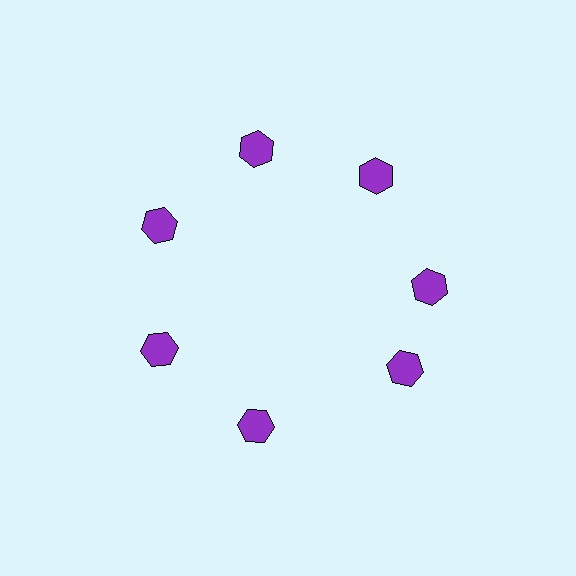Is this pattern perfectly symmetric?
No. The 7 purple hexagons are arranged in a ring, but one element near the 5 o'clock position is rotated out of alignment along the ring, breaking the 7-fold rotational symmetry.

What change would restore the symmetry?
The symmetry would be restored by rotating it back into even spacing with its neighbors so that all 7 hexagons sit at equal angles and equal distance from the center.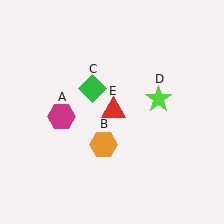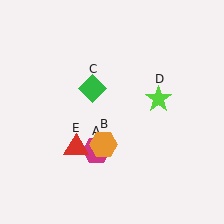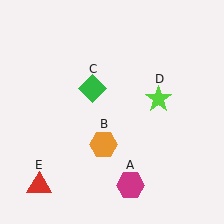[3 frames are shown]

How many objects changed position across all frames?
2 objects changed position: magenta hexagon (object A), red triangle (object E).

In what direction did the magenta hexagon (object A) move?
The magenta hexagon (object A) moved down and to the right.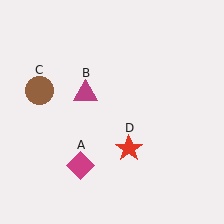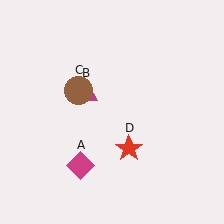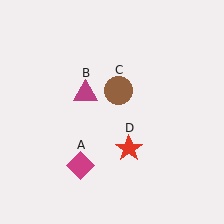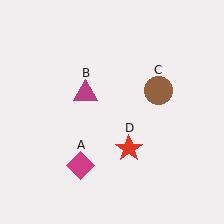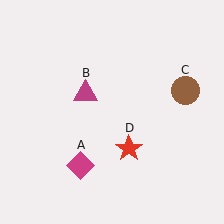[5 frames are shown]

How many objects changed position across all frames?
1 object changed position: brown circle (object C).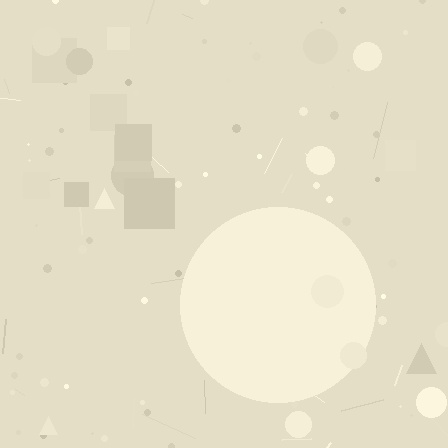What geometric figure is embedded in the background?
A circle is embedded in the background.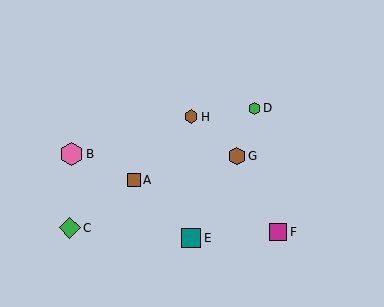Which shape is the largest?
The pink hexagon (labeled B) is the largest.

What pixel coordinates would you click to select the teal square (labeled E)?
Click at (191, 238) to select the teal square E.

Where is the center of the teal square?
The center of the teal square is at (191, 238).